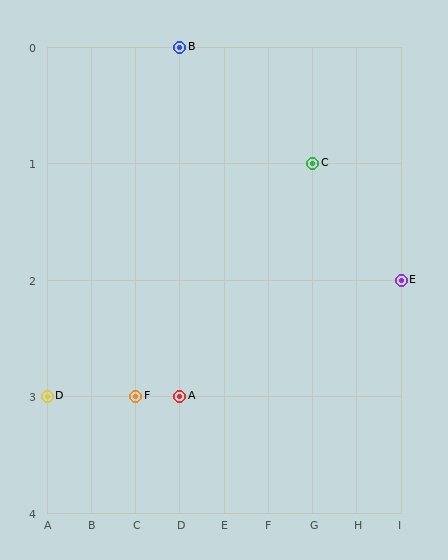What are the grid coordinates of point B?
Point B is at grid coordinates (D, 0).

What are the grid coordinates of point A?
Point A is at grid coordinates (D, 3).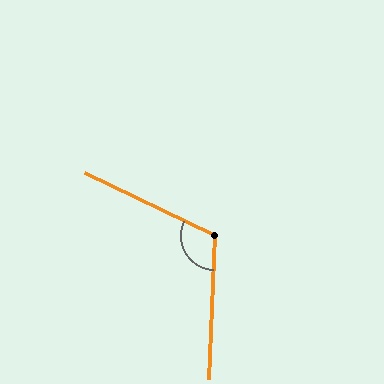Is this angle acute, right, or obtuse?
It is obtuse.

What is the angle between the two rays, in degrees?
Approximately 113 degrees.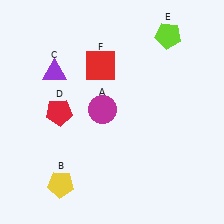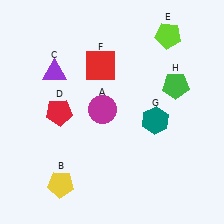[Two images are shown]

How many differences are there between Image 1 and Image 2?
There are 2 differences between the two images.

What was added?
A teal hexagon (G), a green pentagon (H) were added in Image 2.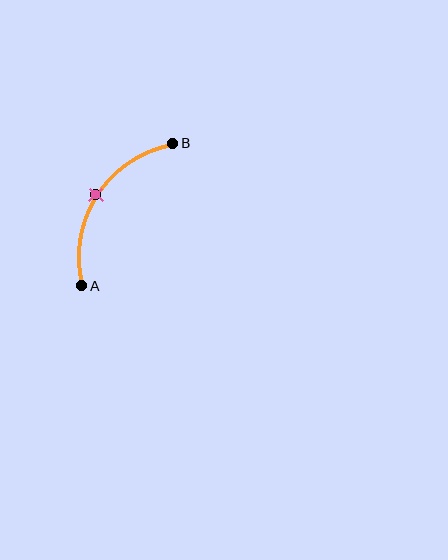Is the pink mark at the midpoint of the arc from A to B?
Yes. The pink mark lies on the arc at equal arc-length from both A and B — it is the arc midpoint.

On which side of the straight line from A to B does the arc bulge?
The arc bulges to the left of the straight line connecting A and B.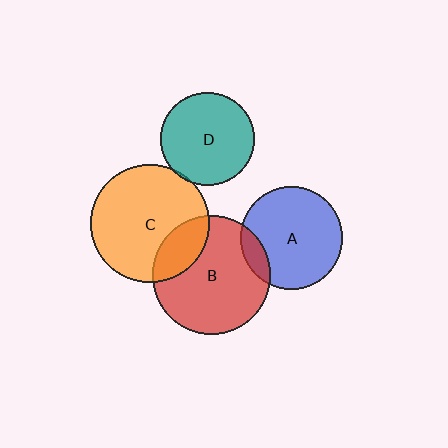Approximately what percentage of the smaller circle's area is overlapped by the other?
Approximately 10%.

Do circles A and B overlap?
Yes.